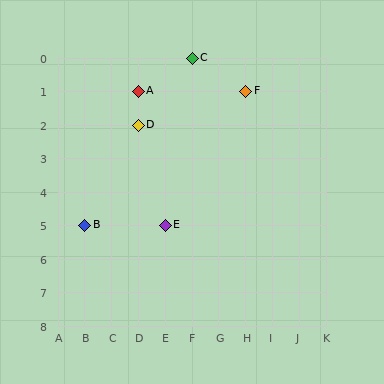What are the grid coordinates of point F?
Point F is at grid coordinates (H, 1).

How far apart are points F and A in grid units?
Points F and A are 4 columns apart.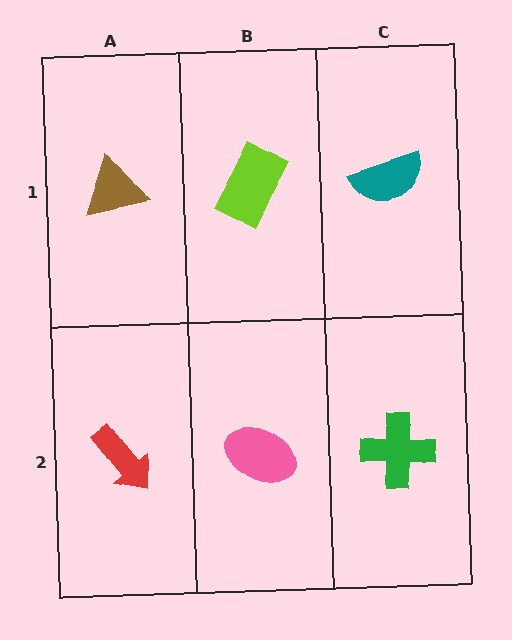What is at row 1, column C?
A teal semicircle.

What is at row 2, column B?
A pink ellipse.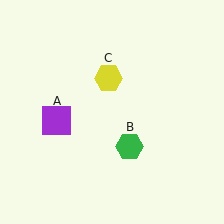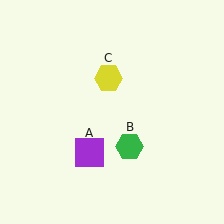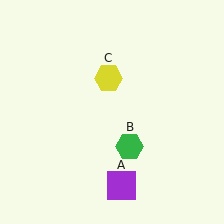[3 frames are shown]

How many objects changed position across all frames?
1 object changed position: purple square (object A).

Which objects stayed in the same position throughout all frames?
Green hexagon (object B) and yellow hexagon (object C) remained stationary.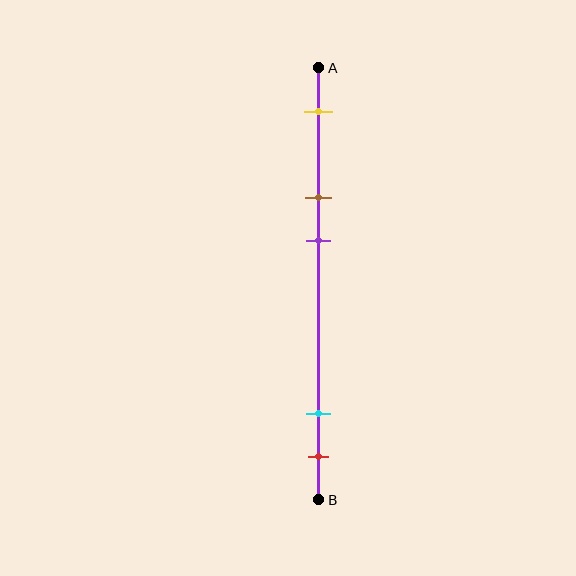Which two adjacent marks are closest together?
The cyan and red marks are the closest adjacent pair.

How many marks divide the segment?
There are 5 marks dividing the segment.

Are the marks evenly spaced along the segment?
No, the marks are not evenly spaced.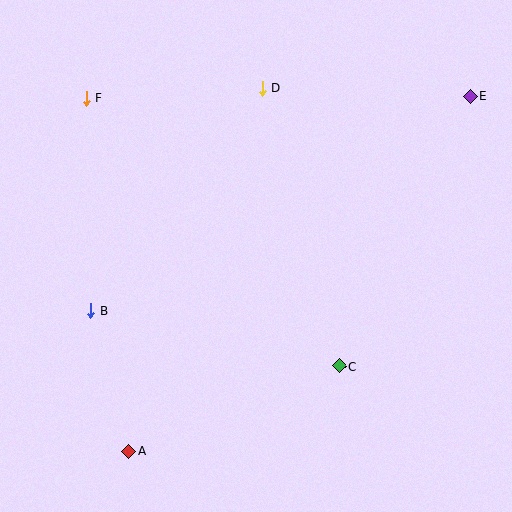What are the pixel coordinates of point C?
Point C is at (339, 366).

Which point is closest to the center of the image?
Point C at (339, 366) is closest to the center.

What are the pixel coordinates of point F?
Point F is at (86, 98).